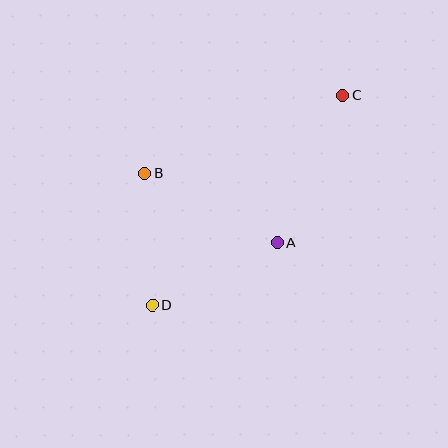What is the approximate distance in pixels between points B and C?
The distance between B and C is approximately 213 pixels.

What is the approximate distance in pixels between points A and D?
The distance between A and D is approximately 141 pixels.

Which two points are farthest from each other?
Points C and D are farthest from each other.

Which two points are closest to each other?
Points B and D are closest to each other.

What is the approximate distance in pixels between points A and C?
The distance between A and C is approximately 161 pixels.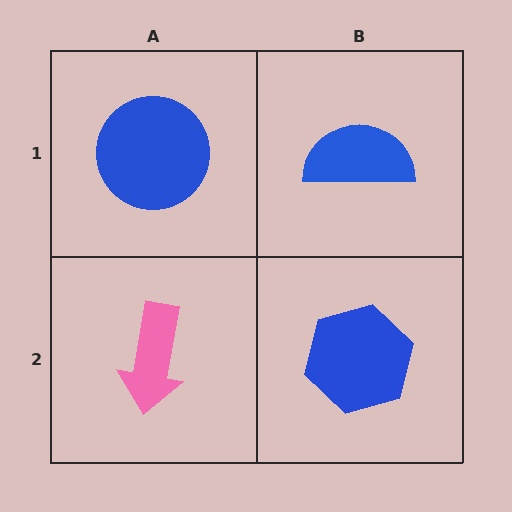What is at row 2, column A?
A pink arrow.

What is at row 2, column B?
A blue hexagon.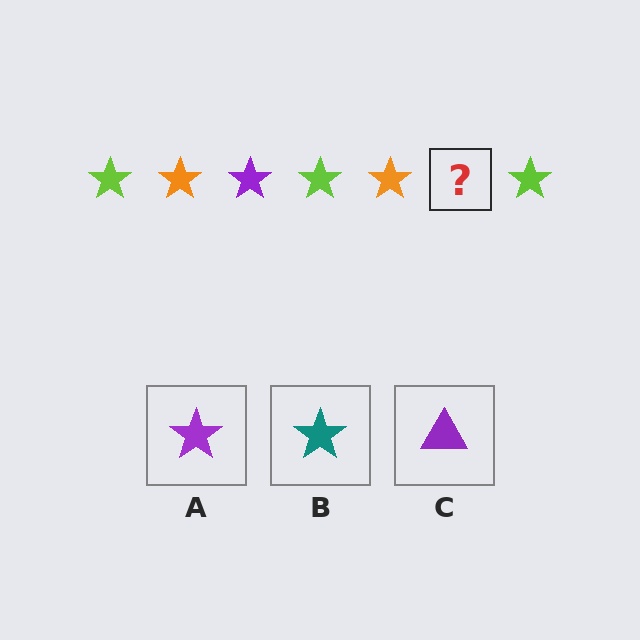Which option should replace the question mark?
Option A.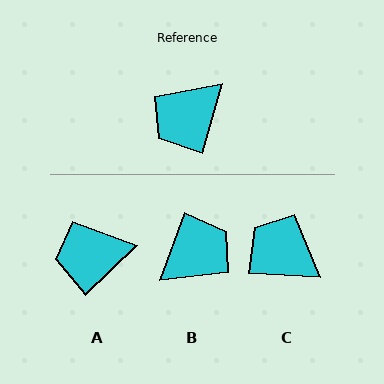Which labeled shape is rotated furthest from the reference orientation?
B, about 176 degrees away.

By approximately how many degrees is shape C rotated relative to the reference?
Approximately 78 degrees clockwise.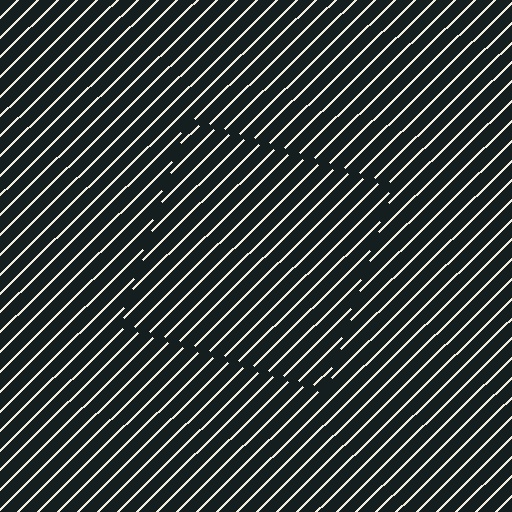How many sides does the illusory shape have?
4 sides — the line-ends trace a square.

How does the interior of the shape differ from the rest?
The interior of the shape contains the same grating, shifted by half a period — the contour is defined by the phase discontinuity where line-ends from the inner and outer gratings abut.